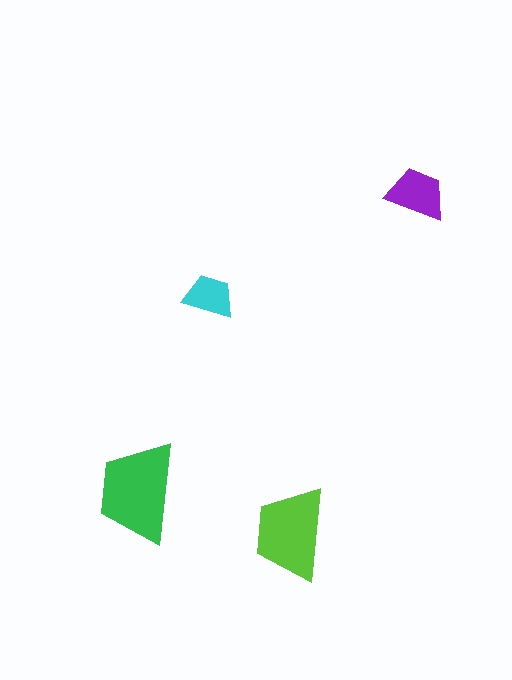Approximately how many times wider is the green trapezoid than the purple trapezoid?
About 1.5 times wider.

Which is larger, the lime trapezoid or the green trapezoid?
The green one.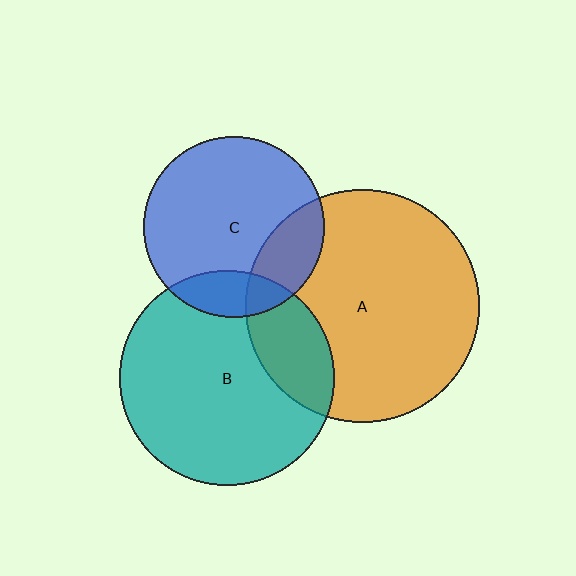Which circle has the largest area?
Circle A (orange).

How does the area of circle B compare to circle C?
Approximately 1.4 times.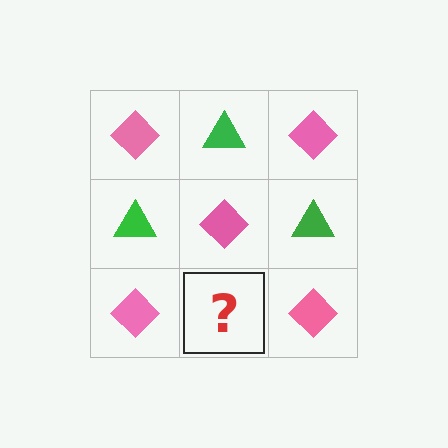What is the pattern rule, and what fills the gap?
The rule is that it alternates pink diamond and green triangle in a checkerboard pattern. The gap should be filled with a green triangle.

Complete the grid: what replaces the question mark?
The question mark should be replaced with a green triangle.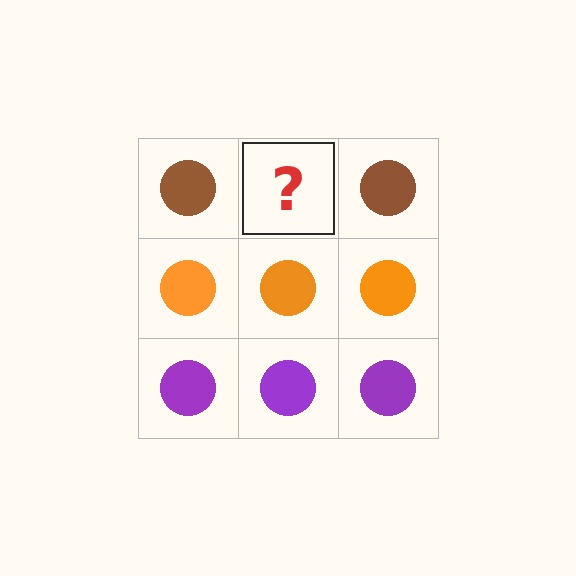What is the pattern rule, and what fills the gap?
The rule is that each row has a consistent color. The gap should be filled with a brown circle.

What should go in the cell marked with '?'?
The missing cell should contain a brown circle.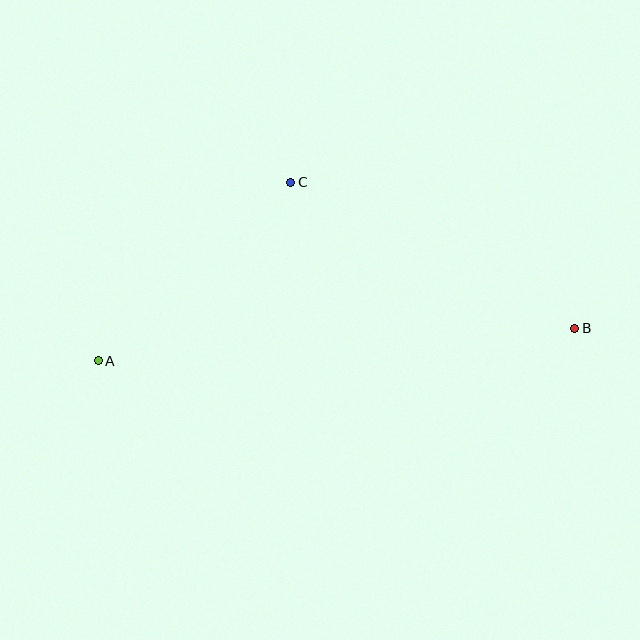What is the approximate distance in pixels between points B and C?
The distance between B and C is approximately 319 pixels.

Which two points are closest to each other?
Points A and C are closest to each other.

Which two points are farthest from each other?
Points A and B are farthest from each other.